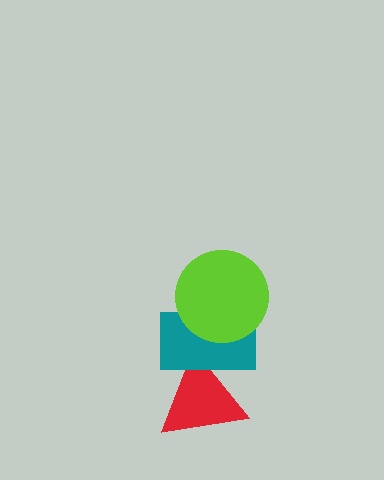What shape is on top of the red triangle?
The teal rectangle is on top of the red triangle.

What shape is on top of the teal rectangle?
The lime circle is on top of the teal rectangle.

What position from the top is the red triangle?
The red triangle is 3rd from the top.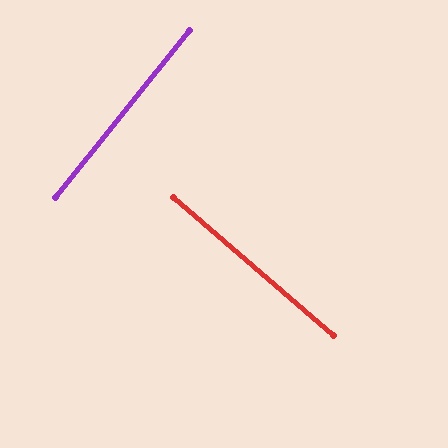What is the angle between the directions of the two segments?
Approximately 88 degrees.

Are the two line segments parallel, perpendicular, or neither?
Perpendicular — they meet at approximately 88°.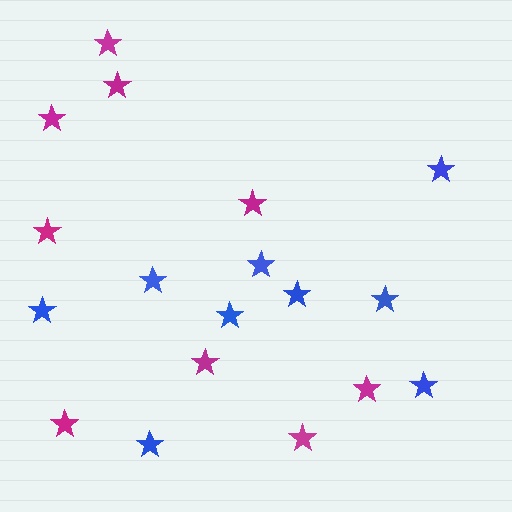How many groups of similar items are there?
There are 2 groups: one group of blue stars (9) and one group of magenta stars (9).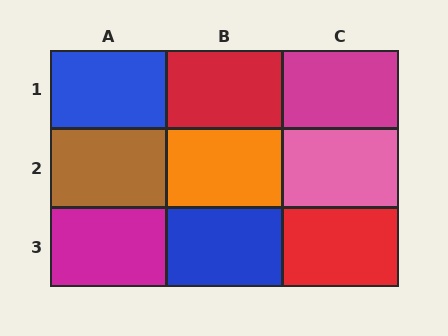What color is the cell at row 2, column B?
Orange.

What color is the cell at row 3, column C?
Red.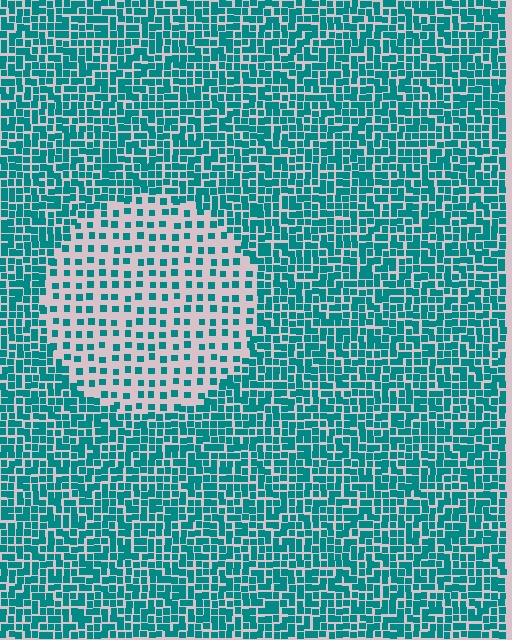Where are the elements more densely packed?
The elements are more densely packed outside the circle boundary.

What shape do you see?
I see a circle.